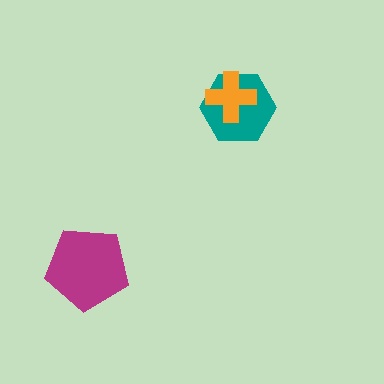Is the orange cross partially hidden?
No, no other shape covers it.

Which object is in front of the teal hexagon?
The orange cross is in front of the teal hexagon.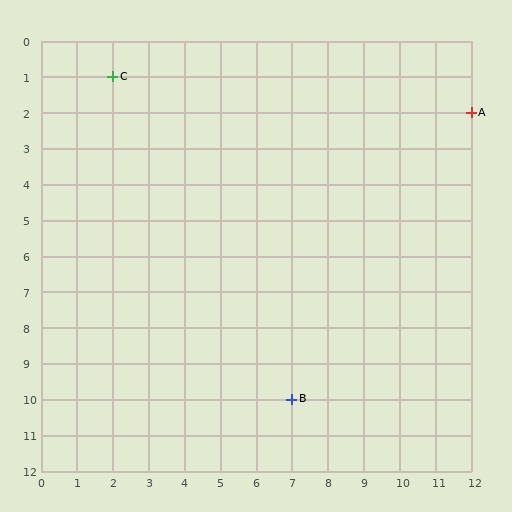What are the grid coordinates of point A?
Point A is at grid coordinates (12, 2).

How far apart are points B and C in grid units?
Points B and C are 5 columns and 9 rows apart (about 10.3 grid units diagonally).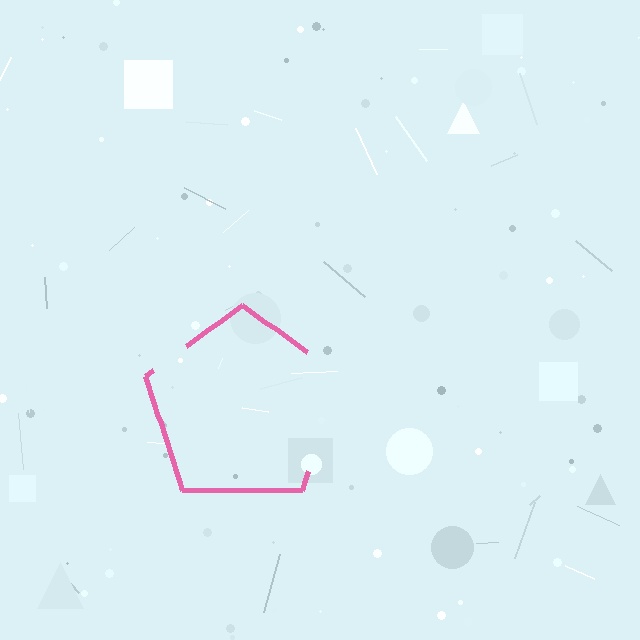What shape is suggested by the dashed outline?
The dashed outline suggests a pentagon.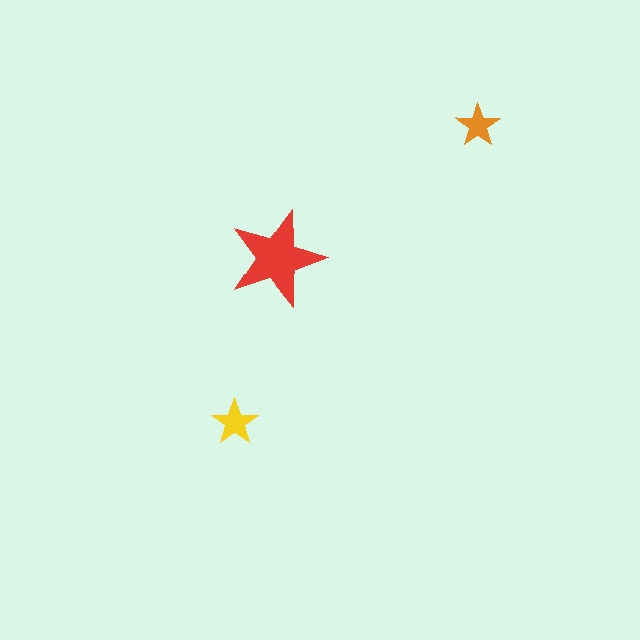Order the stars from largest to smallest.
the red one, the yellow one, the orange one.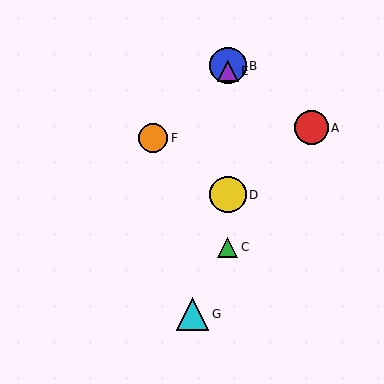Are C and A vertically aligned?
No, C is at x≈228 and A is at x≈311.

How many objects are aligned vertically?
4 objects (B, C, D, E) are aligned vertically.